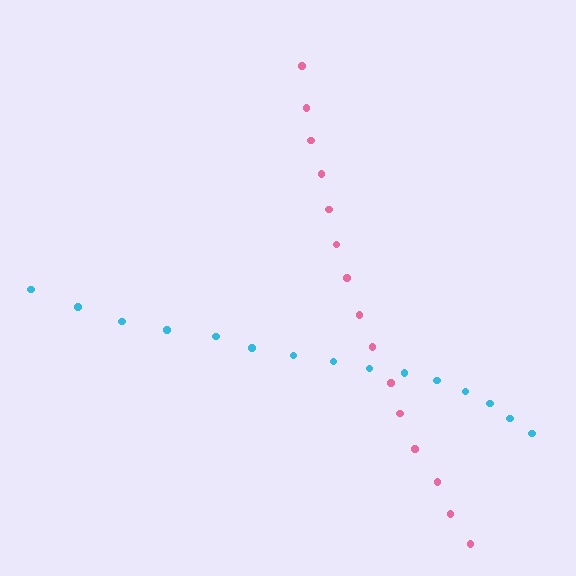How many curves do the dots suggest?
There are 2 distinct paths.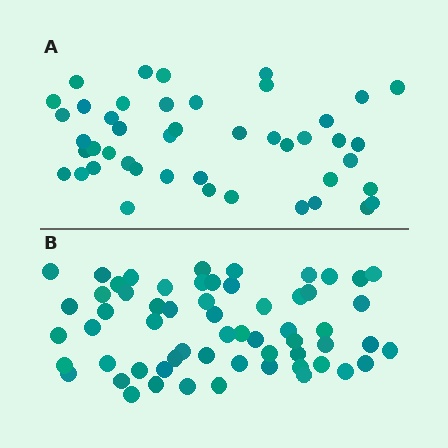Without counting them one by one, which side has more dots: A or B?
Region B (the bottom region) has more dots.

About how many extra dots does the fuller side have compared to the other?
Region B has approximately 15 more dots than region A.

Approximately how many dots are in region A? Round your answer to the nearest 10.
About 40 dots. (The exact count is 45, which rounds to 40.)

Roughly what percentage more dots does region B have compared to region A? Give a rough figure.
About 35% more.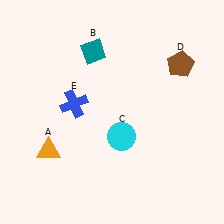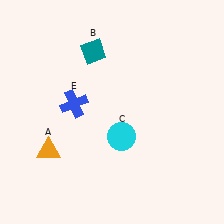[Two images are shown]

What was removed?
The brown pentagon (D) was removed in Image 2.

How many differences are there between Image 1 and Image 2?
There is 1 difference between the two images.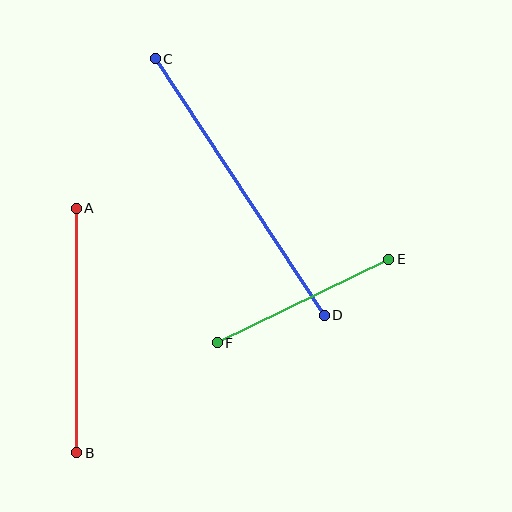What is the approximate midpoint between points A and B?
The midpoint is at approximately (76, 331) pixels.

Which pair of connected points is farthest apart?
Points C and D are farthest apart.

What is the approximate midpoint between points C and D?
The midpoint is at approximately (240, 187) pixels.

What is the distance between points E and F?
The distance is approximately 191 pixels.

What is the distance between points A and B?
The distance is approximately 244 pixels.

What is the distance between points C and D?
The distance is approximately 307 pixels.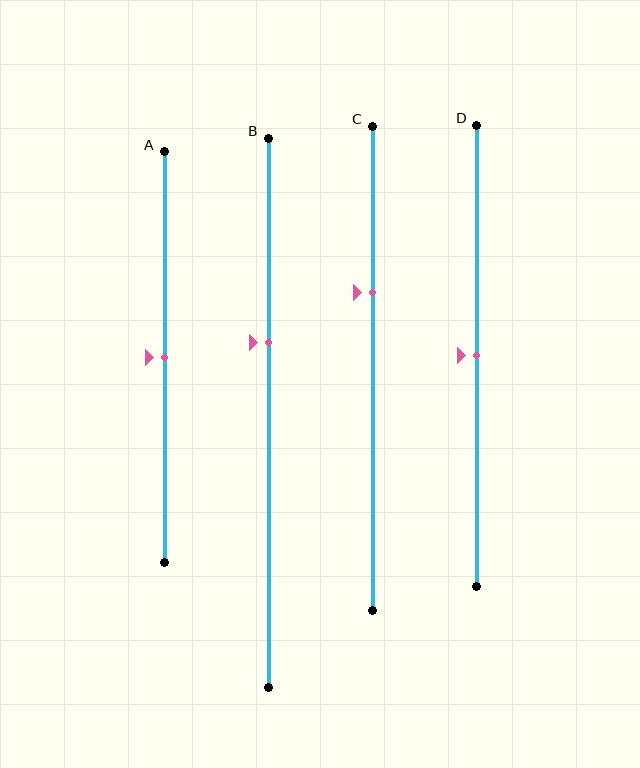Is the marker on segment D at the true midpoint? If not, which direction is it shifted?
Yes, the marker on segment D is at the true midpoint.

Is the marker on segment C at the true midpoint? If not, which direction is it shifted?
No, the marker on segment C is shifted upward by about 16% of the segment length.